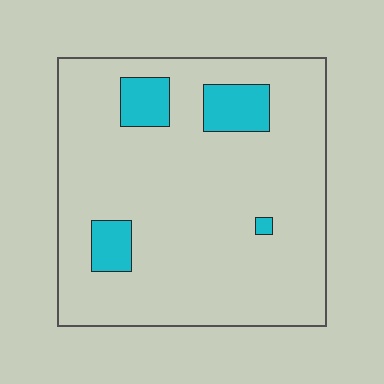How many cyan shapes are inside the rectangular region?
4.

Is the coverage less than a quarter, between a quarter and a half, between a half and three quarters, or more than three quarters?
Less than a quarter.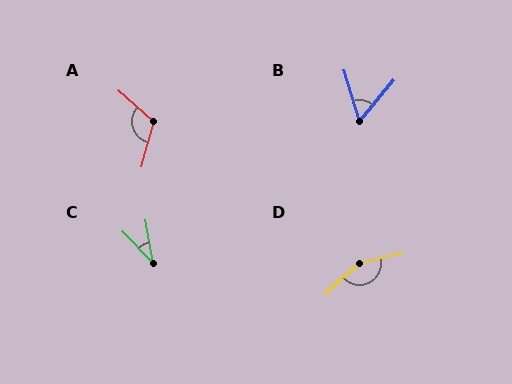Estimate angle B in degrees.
Approximately 57 degrees.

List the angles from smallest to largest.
C (34°), B (57°), A (117°), D (151°).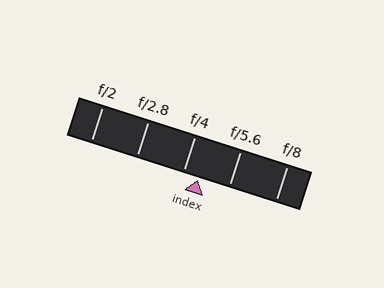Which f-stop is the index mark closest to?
The index mark is closest to f/4.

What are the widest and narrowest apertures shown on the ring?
The widest aperture shown is f/2 and the narrowest is f/8.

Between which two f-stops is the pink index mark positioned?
The index mark is between f/4 and f/5.6.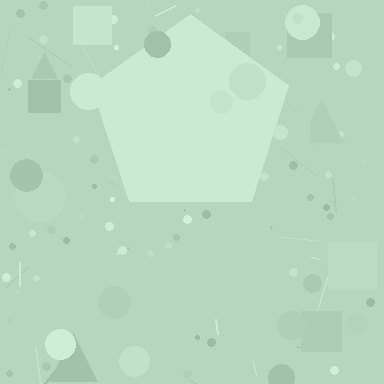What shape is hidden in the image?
A pentagon is hidden in the image.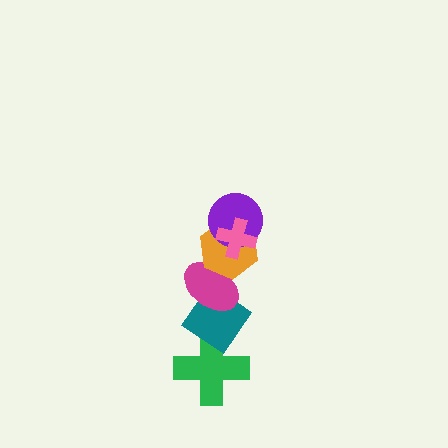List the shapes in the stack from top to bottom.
From top to bottom: the pink cross, the purple circle, the orange hexagon, the magenta ellipse, the teal diamond, the green cross.